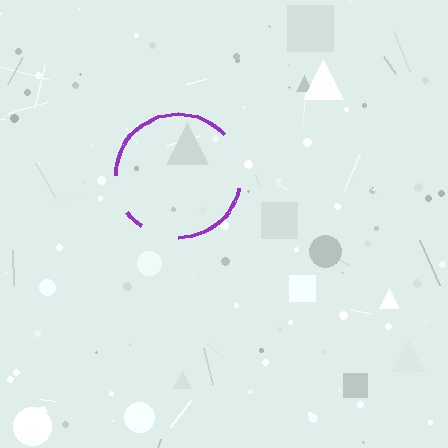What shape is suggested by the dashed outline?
The dashed outline suggests a circle.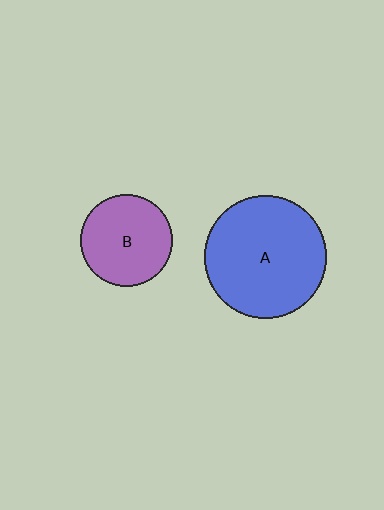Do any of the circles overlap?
No, none of the circles overlap.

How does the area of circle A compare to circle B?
Approximately 1.8 times.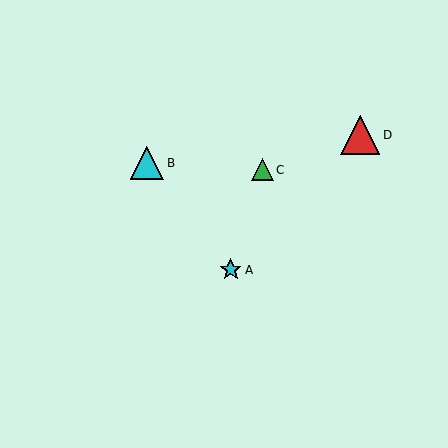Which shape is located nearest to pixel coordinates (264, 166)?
The green triangle (labeled C) at (262, 170) is nearest to that location.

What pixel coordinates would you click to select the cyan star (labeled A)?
Click at (231, 270) to select the cyan star A.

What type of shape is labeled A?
Shape A is a cyan star.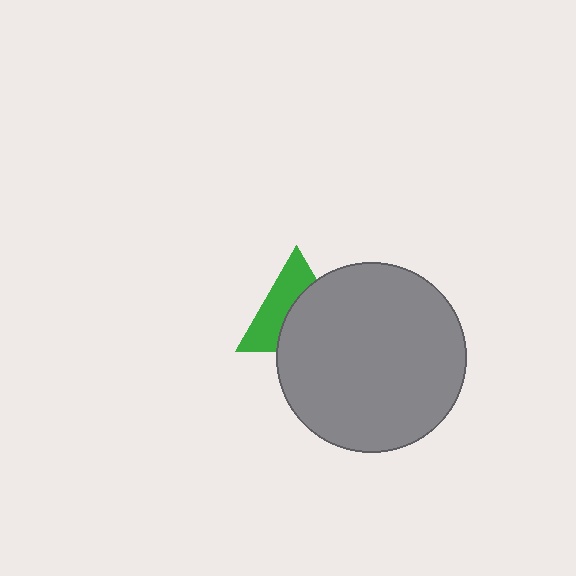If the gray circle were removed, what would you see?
You would see the complete green triangle.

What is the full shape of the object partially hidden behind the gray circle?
The partially hidden object is a green triangle.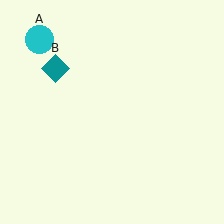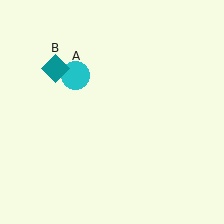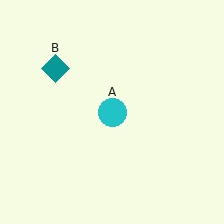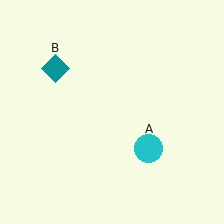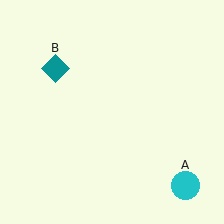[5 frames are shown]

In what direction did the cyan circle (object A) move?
The cyan circle (object A) moved down and to the right.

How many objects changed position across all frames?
1 object changed position: cyan circle (object A).